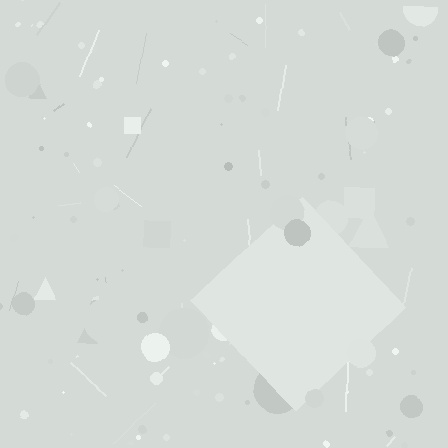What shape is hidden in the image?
A diamond is hidden in the image.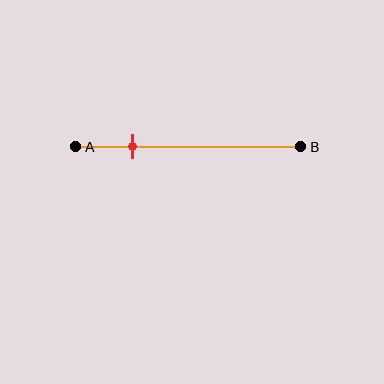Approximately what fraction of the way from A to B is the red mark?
The red mark is approximately 25% of the way from A to B.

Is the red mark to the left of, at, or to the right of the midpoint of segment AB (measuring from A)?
The red mark is to the left of the midpoint of segment AB.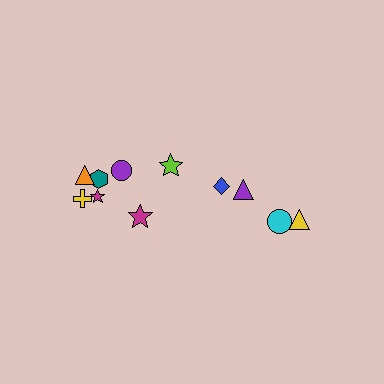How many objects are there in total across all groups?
There are 11 objects.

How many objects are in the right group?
There are 4 objects.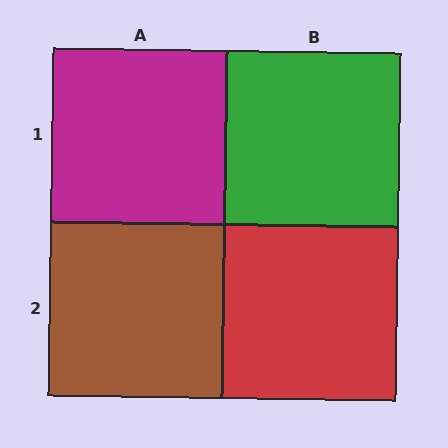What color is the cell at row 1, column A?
Magenta.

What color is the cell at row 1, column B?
Green.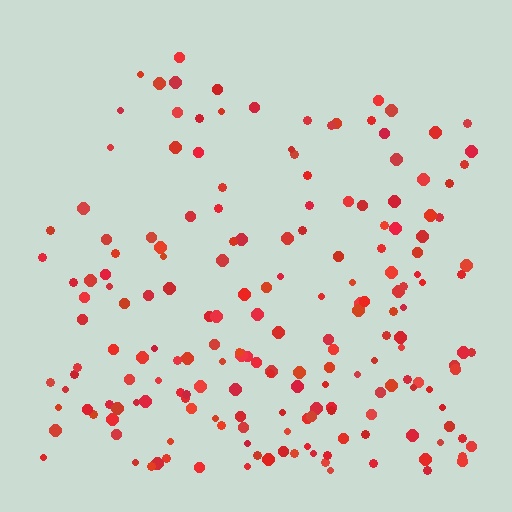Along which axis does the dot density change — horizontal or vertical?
Vertical.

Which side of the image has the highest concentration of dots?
The bottom.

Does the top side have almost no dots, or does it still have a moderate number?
Still a moderate number, just noticeably fewer than the bottom.